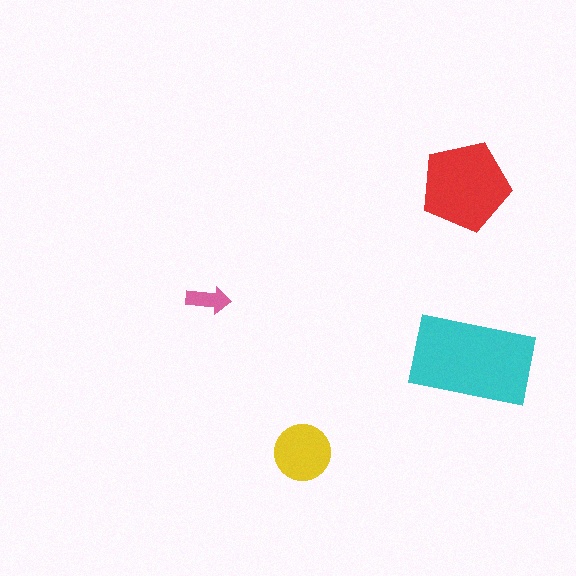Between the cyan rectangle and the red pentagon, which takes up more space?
The cyan rectangle.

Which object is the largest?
The cyan rectangle.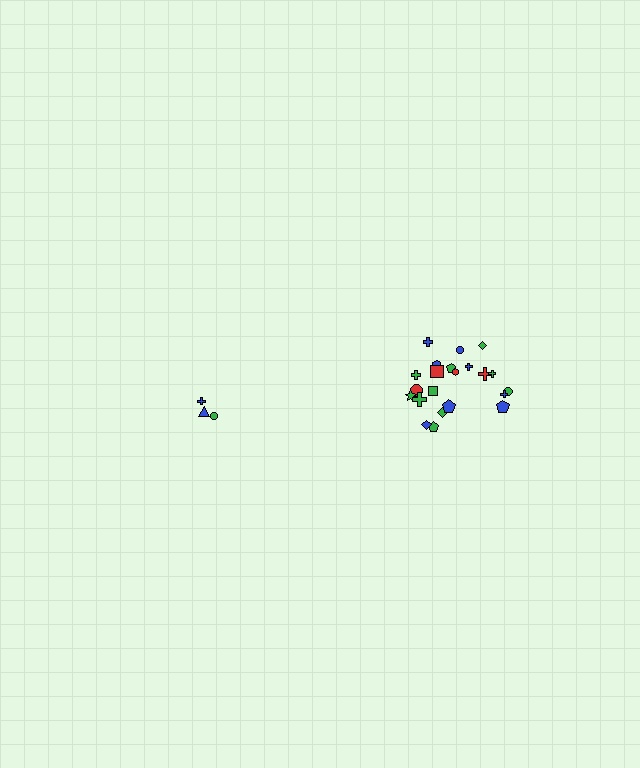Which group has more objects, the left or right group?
The right group.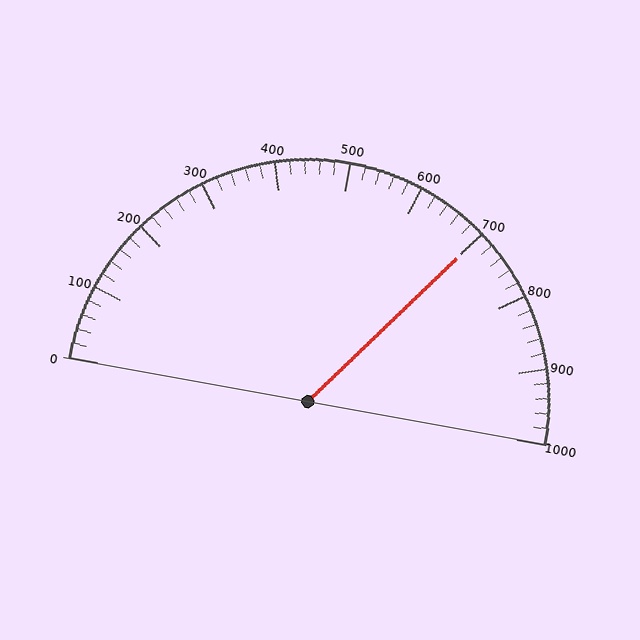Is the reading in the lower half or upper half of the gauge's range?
The reading is in the upper half of the range (0 to 1000).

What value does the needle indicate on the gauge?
The needle indicates approximately 700.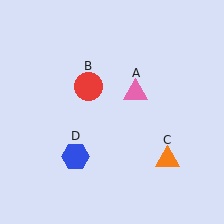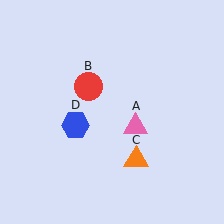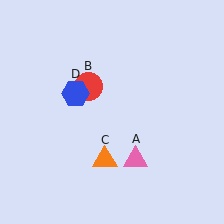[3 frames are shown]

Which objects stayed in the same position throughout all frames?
Red circle (object B) remained stationary.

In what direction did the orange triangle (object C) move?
The orange triangle (object C) moved left.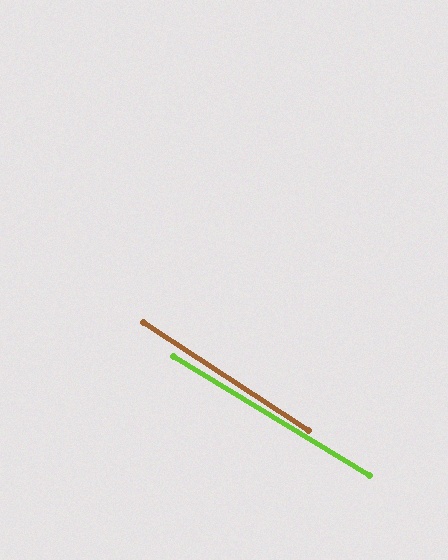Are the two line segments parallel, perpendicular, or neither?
Parallel — their directions differ by only 1.9°.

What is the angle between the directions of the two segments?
Approximately 2 degrees.